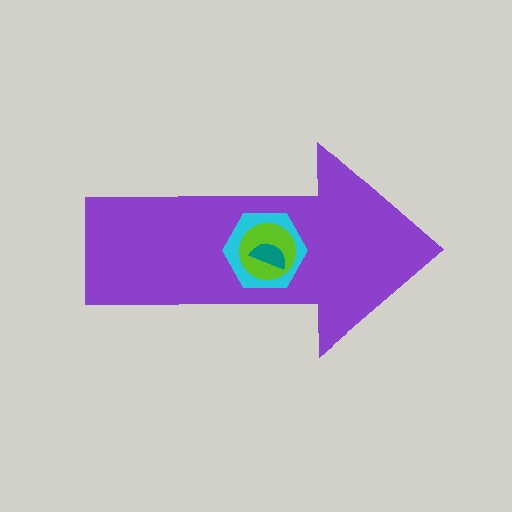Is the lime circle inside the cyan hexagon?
Yes.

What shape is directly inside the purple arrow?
The cyan hexagon.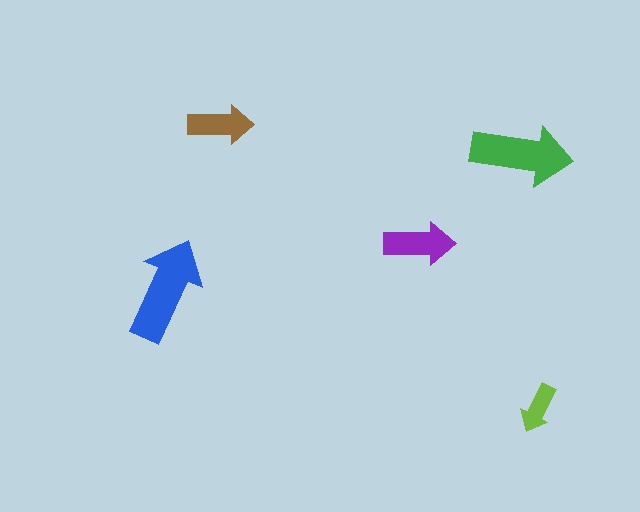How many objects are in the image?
There are 5 objects in the image.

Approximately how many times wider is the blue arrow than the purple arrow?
About 1.5 times wider.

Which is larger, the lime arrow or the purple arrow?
The purple one.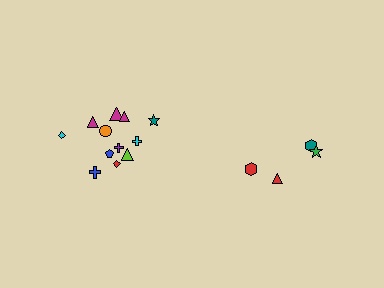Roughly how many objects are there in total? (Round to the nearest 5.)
Roughly 15 objects in total.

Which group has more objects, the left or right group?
The left group.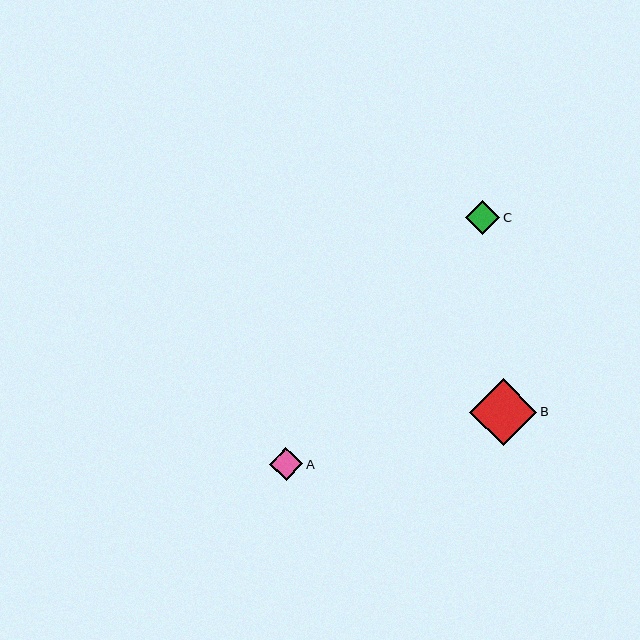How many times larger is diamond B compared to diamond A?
Diamond B is approximately 2.0 times the size of diamond A.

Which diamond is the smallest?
Diamond A is the smallest with a size of approximately 33 pixels.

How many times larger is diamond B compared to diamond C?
Diamond B is approximately 2.0 times the size of diamond C.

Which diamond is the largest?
Diamond B is the largest with a size of approximately 67 pixels.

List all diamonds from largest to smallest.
From largest to smallest: B, C, A.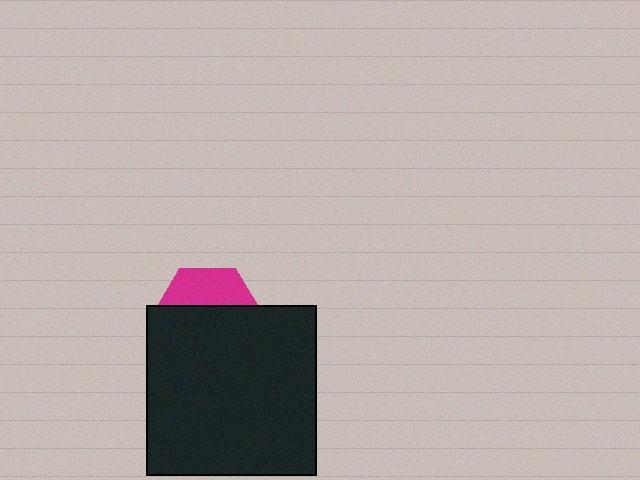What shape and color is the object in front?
The object in front is a black square.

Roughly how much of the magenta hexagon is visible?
A small part of it is visible (roughly 36%).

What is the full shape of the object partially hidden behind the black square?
The partially hidden object is a magenta hexagon.